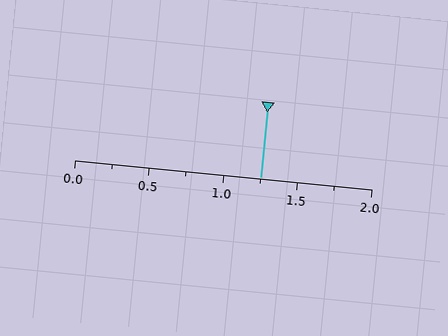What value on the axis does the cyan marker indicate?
The marker indicates approximately 1.25.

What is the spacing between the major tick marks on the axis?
The major ticks are spaced 0.5 apart.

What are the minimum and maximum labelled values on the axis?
The axis runs from 0.0 to 2.0.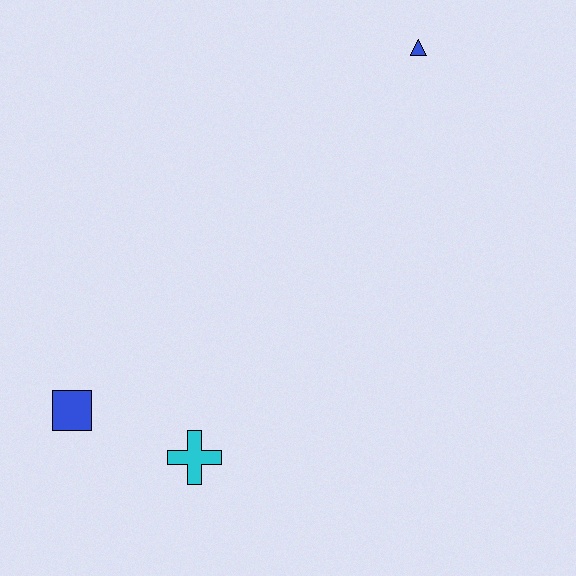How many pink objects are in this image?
There are no pink objects.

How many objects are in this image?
There are 3 objects.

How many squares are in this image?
There is 1 square.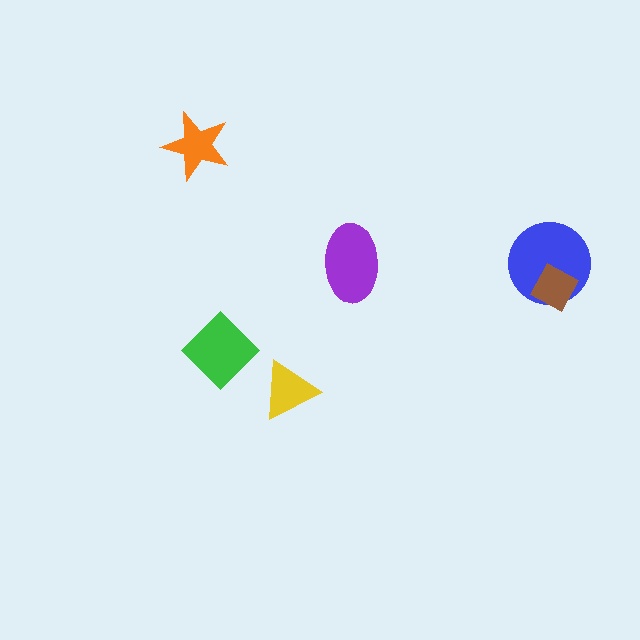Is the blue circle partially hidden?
Yes, it is partially covered by another shape.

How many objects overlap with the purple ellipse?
0 objects overlap with the purple ellipse.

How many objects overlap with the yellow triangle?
0 objects overlap with the yellow triangle.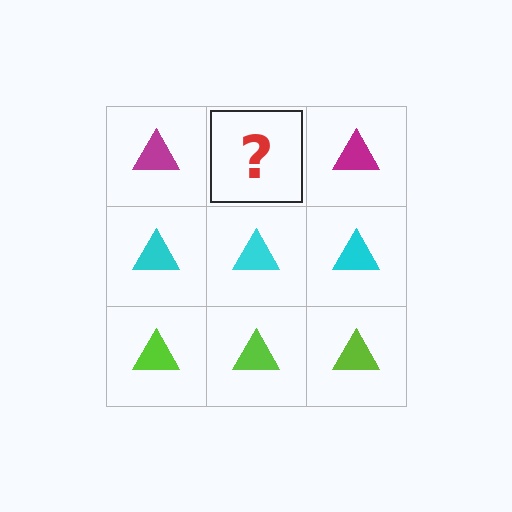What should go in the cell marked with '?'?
The missing cell should contain a magenta triangle.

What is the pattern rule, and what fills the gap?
The rule is that each row has a consistent color. The gap should be filled with a magenta triangle.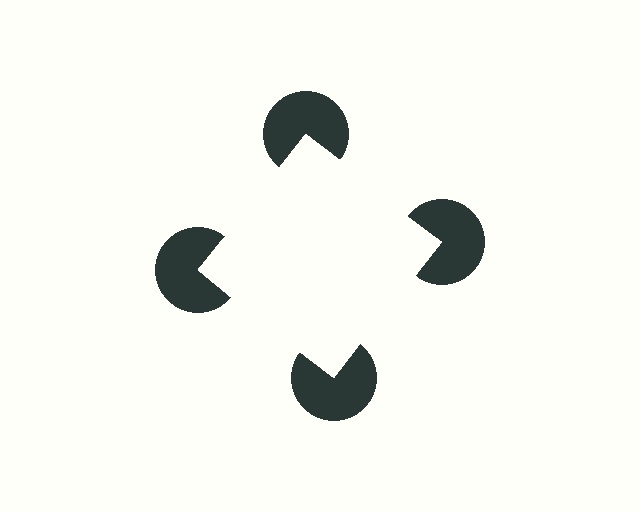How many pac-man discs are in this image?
There are 4 — one at each vertex of the illusory square.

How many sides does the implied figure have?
4 sides.